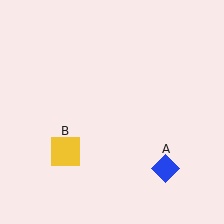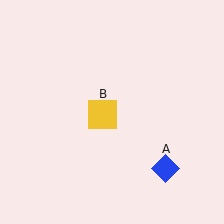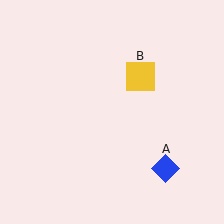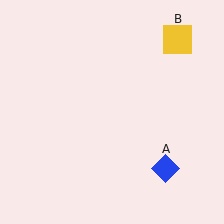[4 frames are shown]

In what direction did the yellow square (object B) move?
The yellow square (object B) moved up and to the right.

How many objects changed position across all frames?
1 object changed position: yellow square (object B).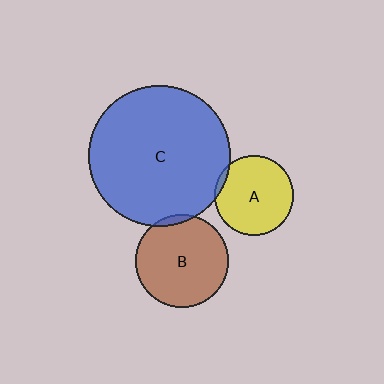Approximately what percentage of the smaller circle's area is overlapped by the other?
Approximately 5%.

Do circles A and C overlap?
Yes.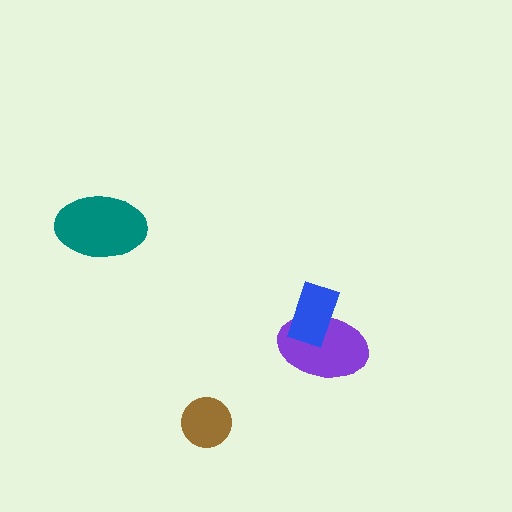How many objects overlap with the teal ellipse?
0 objects overlap with the teal ellipse.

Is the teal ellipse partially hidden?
No, no other shape covers it.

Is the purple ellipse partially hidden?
Yes, it is partially covered by another shape.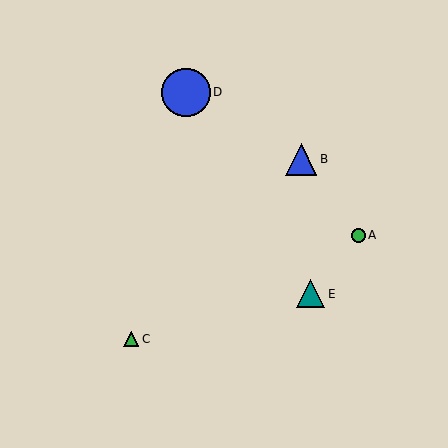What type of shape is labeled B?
Shape B is a blue triangle.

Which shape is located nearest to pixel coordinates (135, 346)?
The green triangle (labeled C) at (131, 339) is nearest to that location.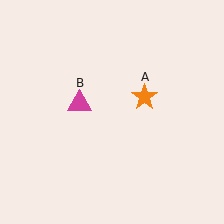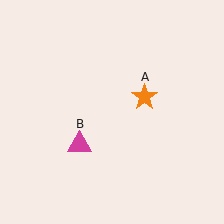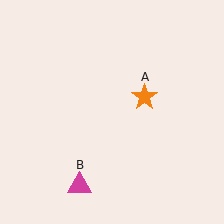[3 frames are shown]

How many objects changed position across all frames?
1 object changed position: magenta triangle (object B).